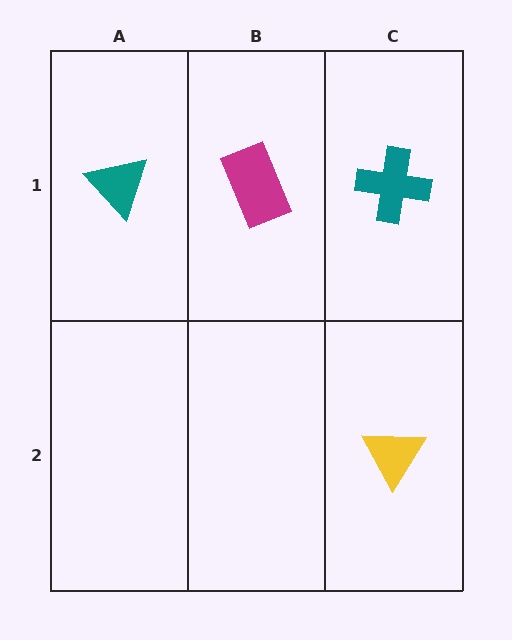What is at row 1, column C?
A teal cross.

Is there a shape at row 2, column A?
No, that cell is empty.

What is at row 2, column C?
A yellow triangle.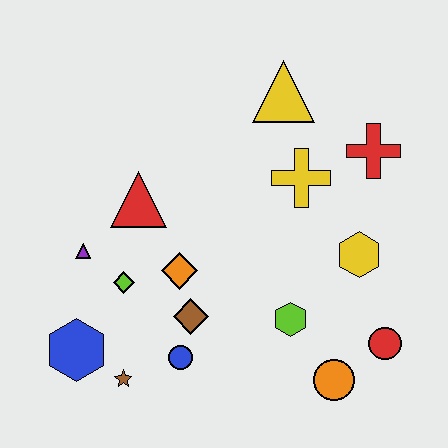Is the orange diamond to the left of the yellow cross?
Yes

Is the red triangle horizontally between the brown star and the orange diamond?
Yes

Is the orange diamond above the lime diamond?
Yes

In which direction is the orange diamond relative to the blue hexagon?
The orange diamond is to the right of the blue hexagon.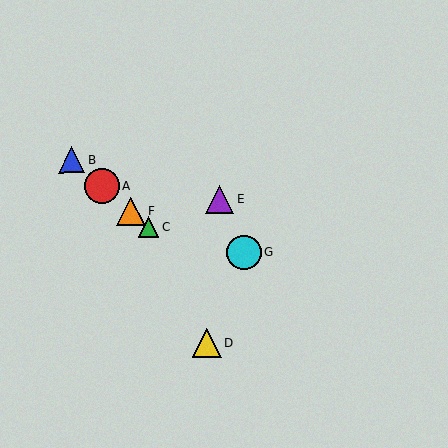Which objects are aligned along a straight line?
Objects A, B, C, F are aligned along a straight line.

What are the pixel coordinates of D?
Object D is at (207, 343).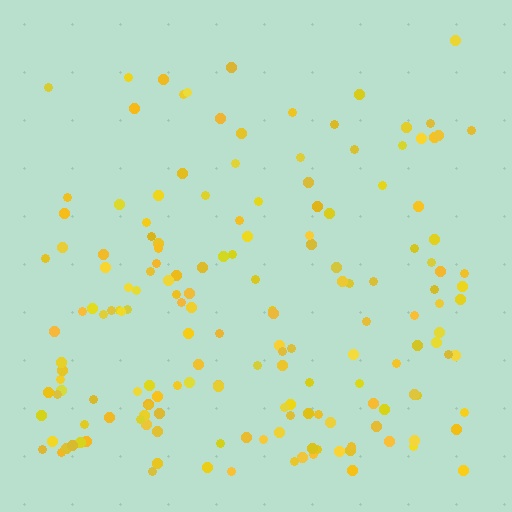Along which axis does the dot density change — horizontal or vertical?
Vertical.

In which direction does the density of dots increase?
From top to bottom, with the bottom side densest.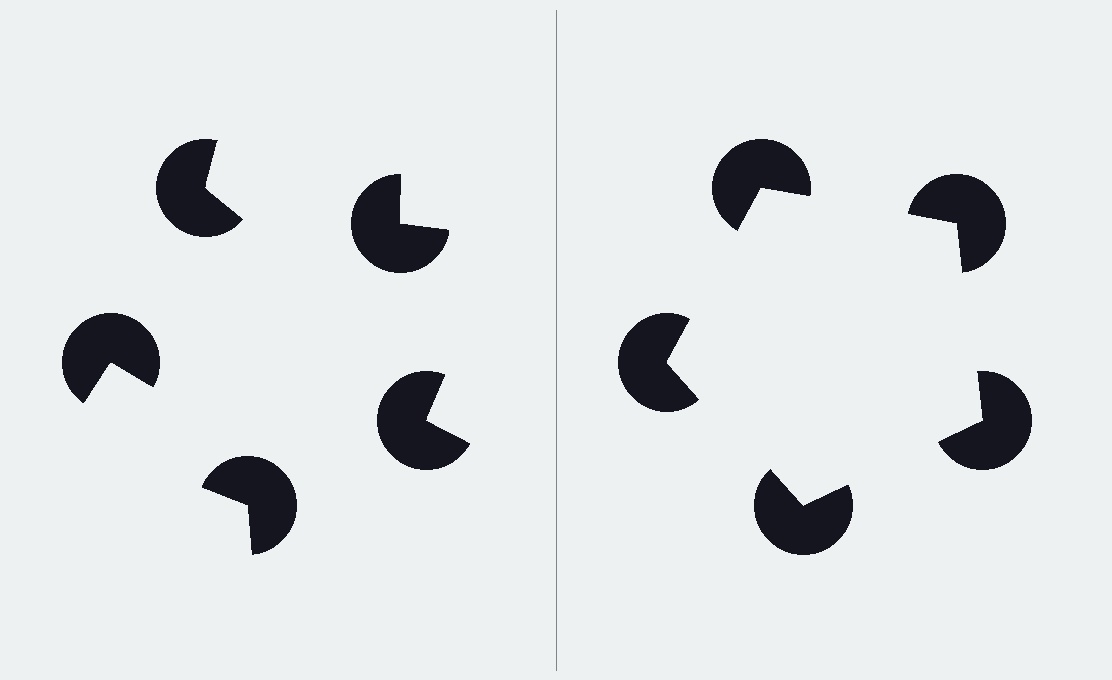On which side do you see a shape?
An illusory pentagon appears on the right side. On the left side the wedge cuts are rotated, so no coherent shape forms.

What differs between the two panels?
The pac-man discs are positioned identically on both sides; only the wedge orientations differ. On the right they align to a pentagon; on the left they are misaligned.